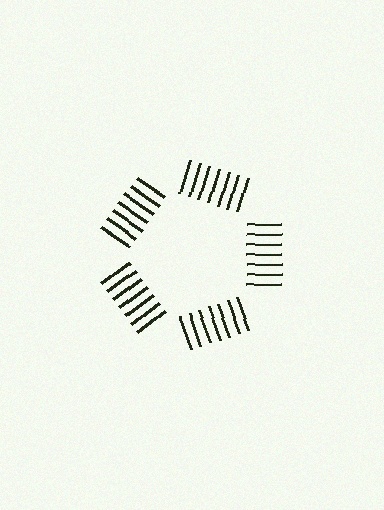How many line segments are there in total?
35 — 7 along each of the 5 edges.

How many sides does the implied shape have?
5 sides — the line-ends trace a pentagon.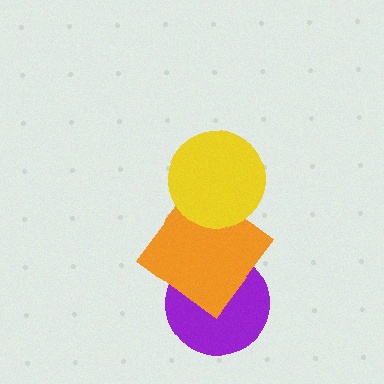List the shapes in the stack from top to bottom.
From top to bottom: the yellow circle, the orange diamond, the purple circle.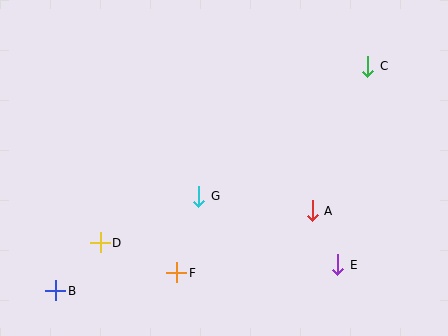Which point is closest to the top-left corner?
Point D is closest to the top-left corner.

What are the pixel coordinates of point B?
Point B is at (56, 291).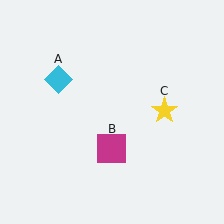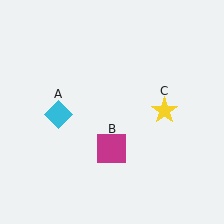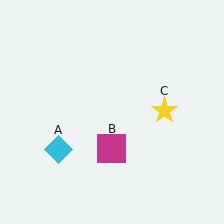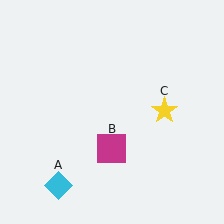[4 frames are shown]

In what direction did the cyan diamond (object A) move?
The cyan diamond (object A) moved down.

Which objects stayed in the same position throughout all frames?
Magenta square (object B) and yellow star (object C) remained stationary.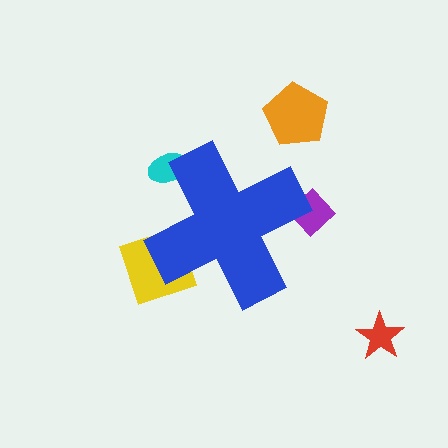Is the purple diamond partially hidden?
Yes, the purple diamond is partially hidden behind the blue cross.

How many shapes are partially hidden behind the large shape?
3 shapes are partially hidden.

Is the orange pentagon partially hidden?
No, the orange pentagon is fully visible.